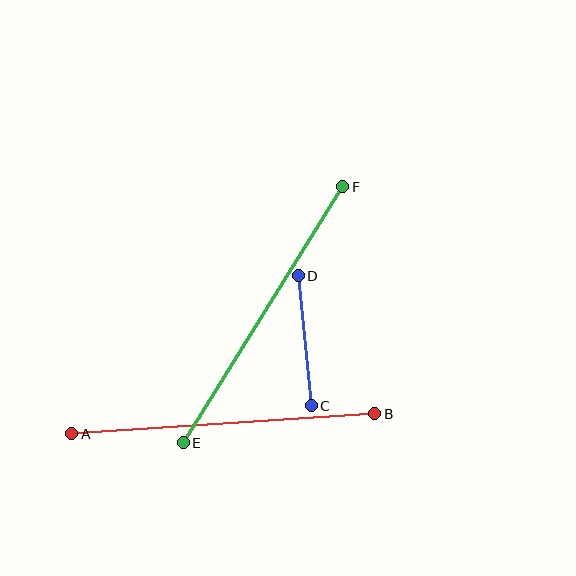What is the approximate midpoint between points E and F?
The midpoint is at approximately (263, 315) pixels.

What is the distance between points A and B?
The distance is approximately 304 pixels.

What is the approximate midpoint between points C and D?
The midpoint is at approximately (305, 341) pixels.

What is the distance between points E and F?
The distance is approximately 302 pixels.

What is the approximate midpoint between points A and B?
The midpoint is at approximately (223, 424) pixels.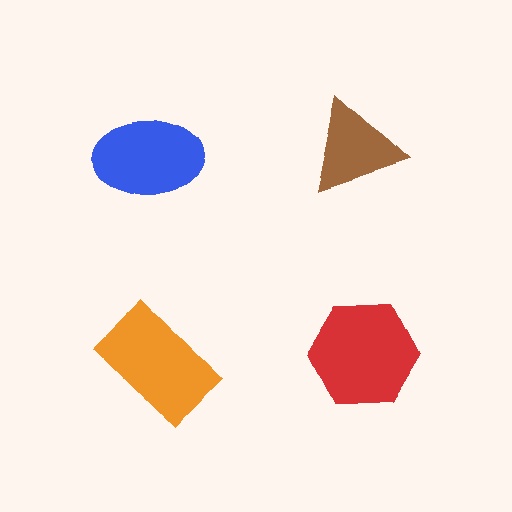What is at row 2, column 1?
An orange rectangle.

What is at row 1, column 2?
A brown triangle.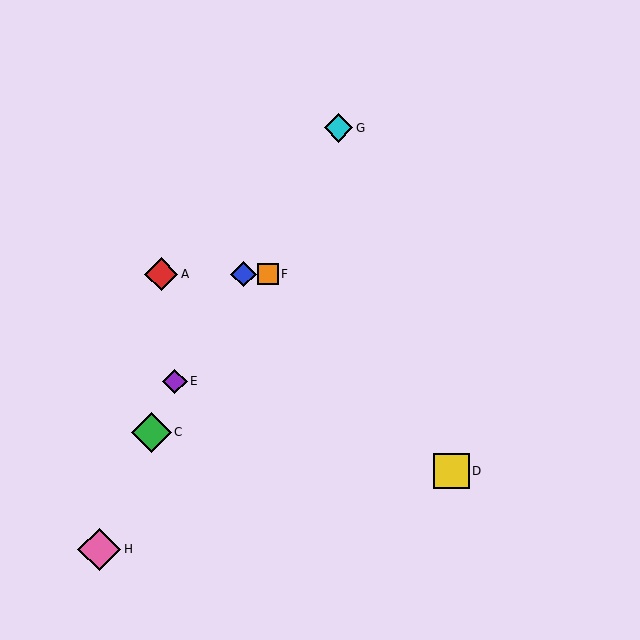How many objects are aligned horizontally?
3 objects (A, B, F) are aligned horizontally.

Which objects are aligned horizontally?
Objects A, B, F are aligned horizontally.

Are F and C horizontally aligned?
No, F is at y≈274 and C is at y≈432.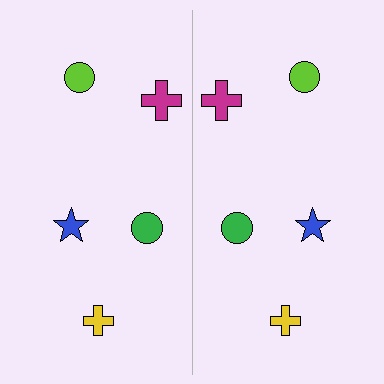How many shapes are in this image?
There are 10 shapes in this image.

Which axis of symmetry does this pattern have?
The pattern has a vertical axis of symmetry running through the center of the image.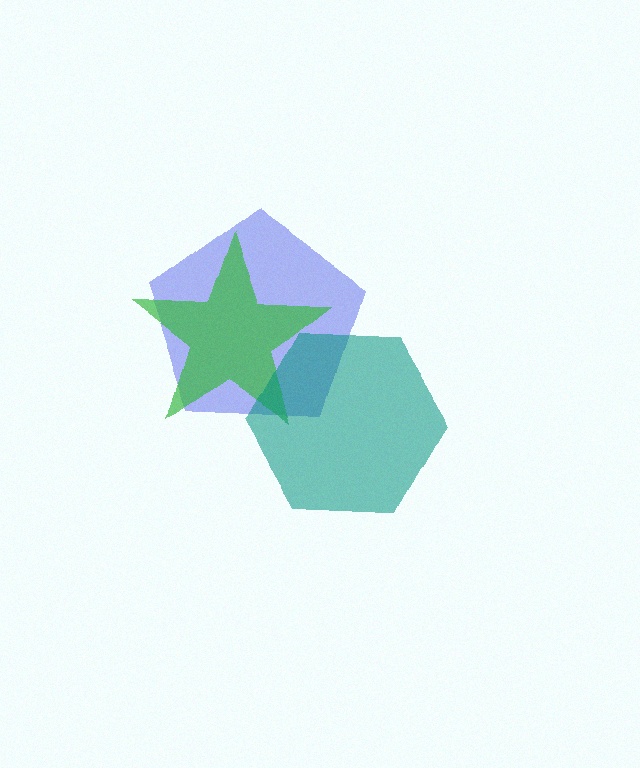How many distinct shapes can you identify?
There are 3 distinct shapes: a blue pentagon, a green star, a teal hexagon.